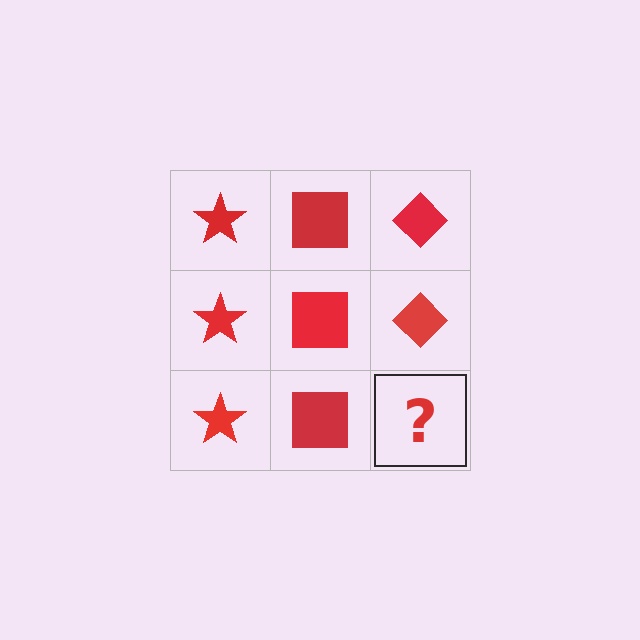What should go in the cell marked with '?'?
The missing cell should contain a red diamond.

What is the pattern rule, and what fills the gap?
The rule is that each column has a consistent shape. The gap should be filled with a red diamond.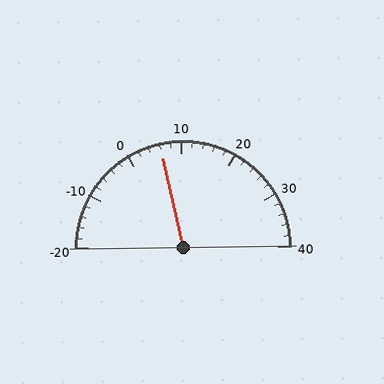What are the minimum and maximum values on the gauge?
The gauge ranges from -20 to 40.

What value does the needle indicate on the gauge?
The needle indicates approximately 6.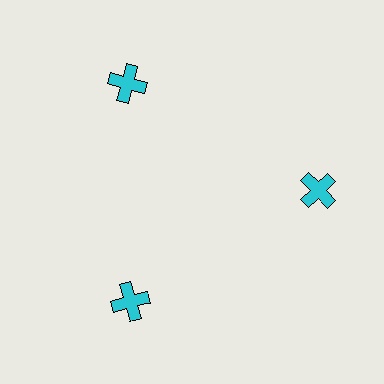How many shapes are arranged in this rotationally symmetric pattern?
There are 3 shapes, arranged in 3 groups of 1.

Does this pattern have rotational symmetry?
Yes, this pattern has 3-fold rotational symmetry. It looks the same after rotating 120 degrees around the center.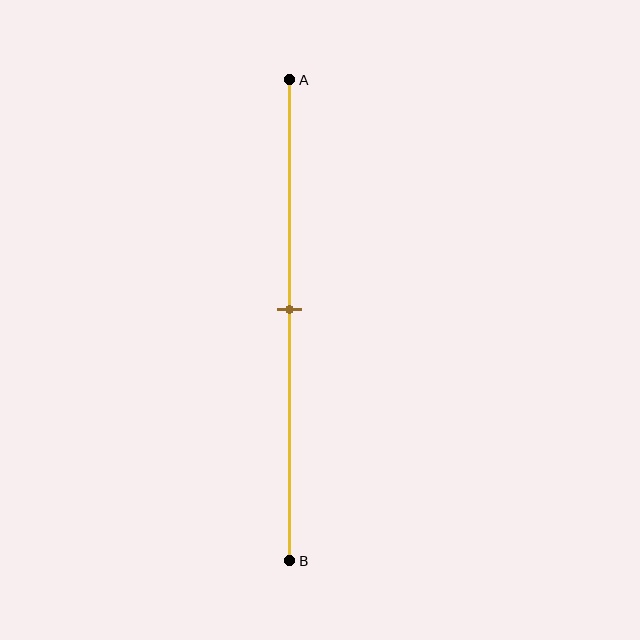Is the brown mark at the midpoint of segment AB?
Yes, the mark is approximately at the midpoint.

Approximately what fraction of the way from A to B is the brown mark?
The brown mark is approximately 50% of the way from A to B.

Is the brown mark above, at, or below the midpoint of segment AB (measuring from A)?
The brown mark is approximately at the midpoint of segment AB.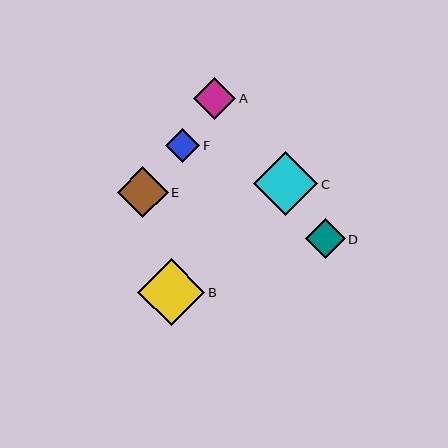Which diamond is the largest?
Diamond B is the largest with a size of approximately 67 pixels.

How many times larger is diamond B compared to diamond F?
Diamond B is approximately 1.9 times the size of diamond F.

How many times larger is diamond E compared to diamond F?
Diamond E is approximately 1.5 times the size of diamond F.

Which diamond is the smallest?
Diamond F is the smallest with a size of approximately 35 pixels.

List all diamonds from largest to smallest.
From largest to smallest: B, C, E, A, D, F.